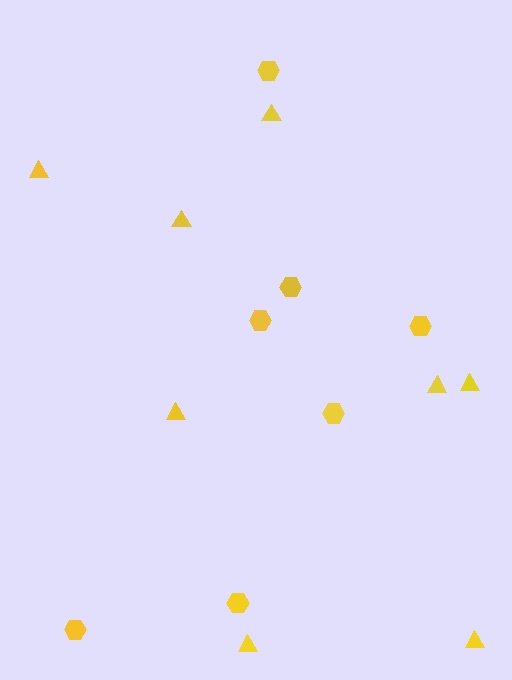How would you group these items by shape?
There are 2 groups: one group of hexagons (7) and one group of triangles (8).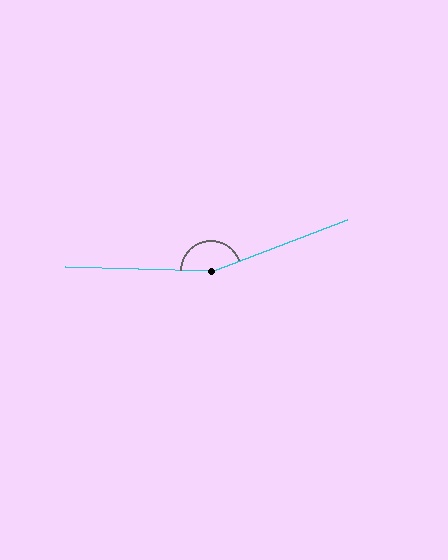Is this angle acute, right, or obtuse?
It is obtuse.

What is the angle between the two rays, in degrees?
Approximately 157 degrees.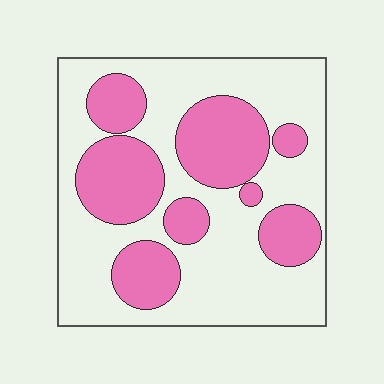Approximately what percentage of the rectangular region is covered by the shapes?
Approximately 35%.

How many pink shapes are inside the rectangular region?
8.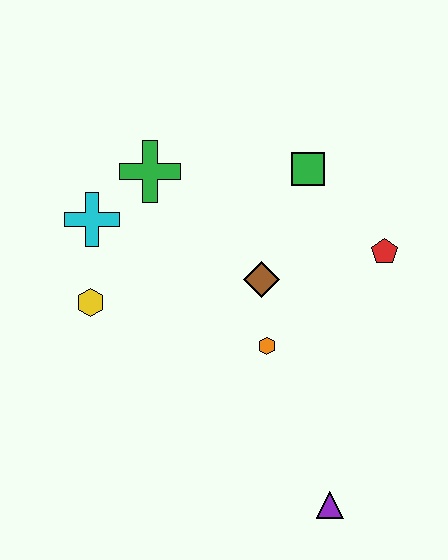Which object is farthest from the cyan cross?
The purple triangle is farthest from the cyan cross.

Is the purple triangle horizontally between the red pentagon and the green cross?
Yes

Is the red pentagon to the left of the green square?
No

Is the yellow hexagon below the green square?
Yes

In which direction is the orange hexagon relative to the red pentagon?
The orange hexagon is to the left of the red pentagon.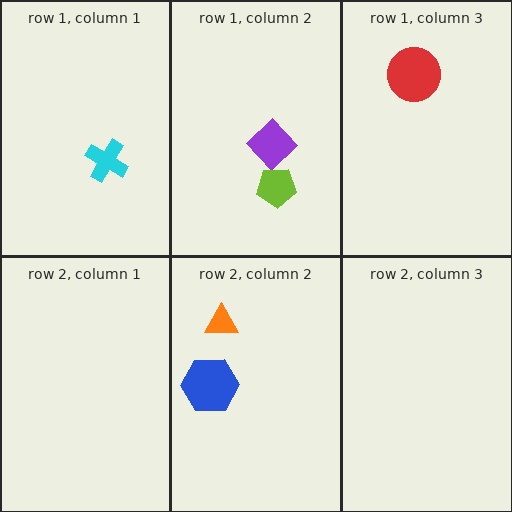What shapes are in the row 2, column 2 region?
The blue hexagon, the orange triangle.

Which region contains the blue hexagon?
The row 2, column 2 region.